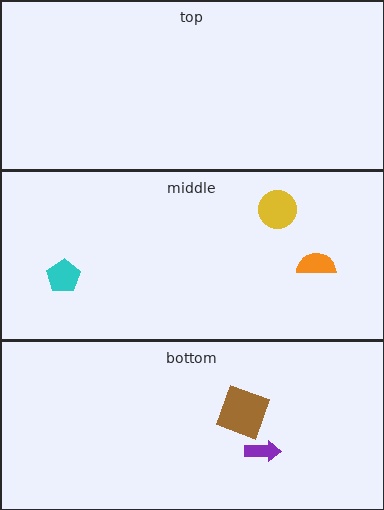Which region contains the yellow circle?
The middle region.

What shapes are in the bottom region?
The brown square, the purple arrow.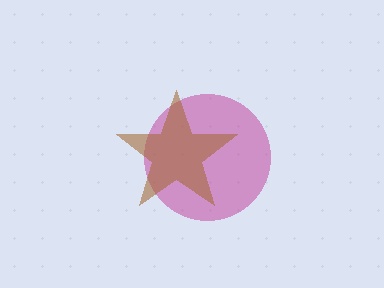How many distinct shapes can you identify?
There are 2 distinct shapes: a magenta circle, a brown star.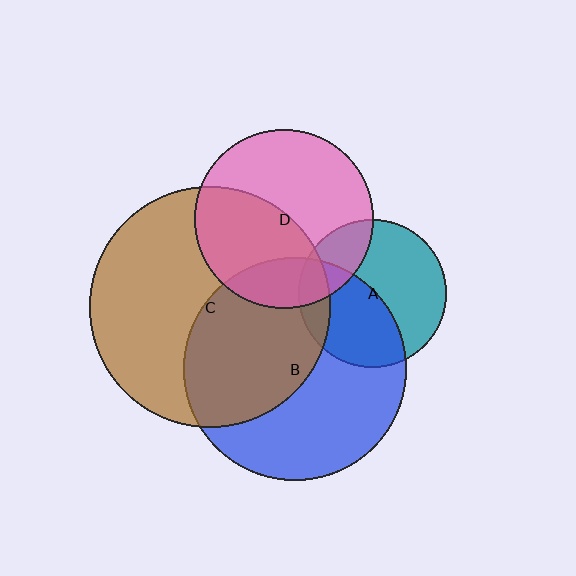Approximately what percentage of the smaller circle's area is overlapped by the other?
Approximately 45%.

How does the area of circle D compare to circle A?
Approximately 1.5 times.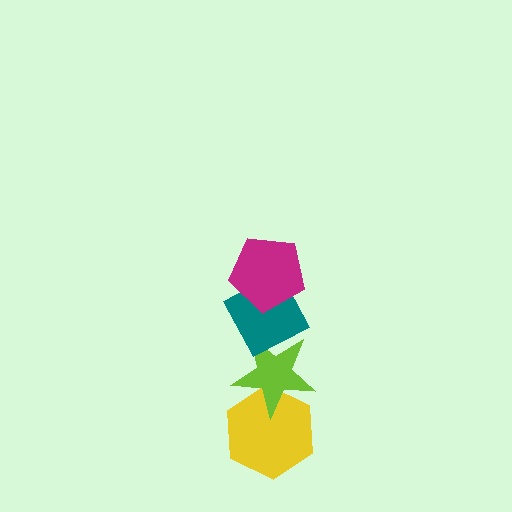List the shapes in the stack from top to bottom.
From top to bottom: the magenta pentagon, the teal diamond, the lime star, the yellow hexagon.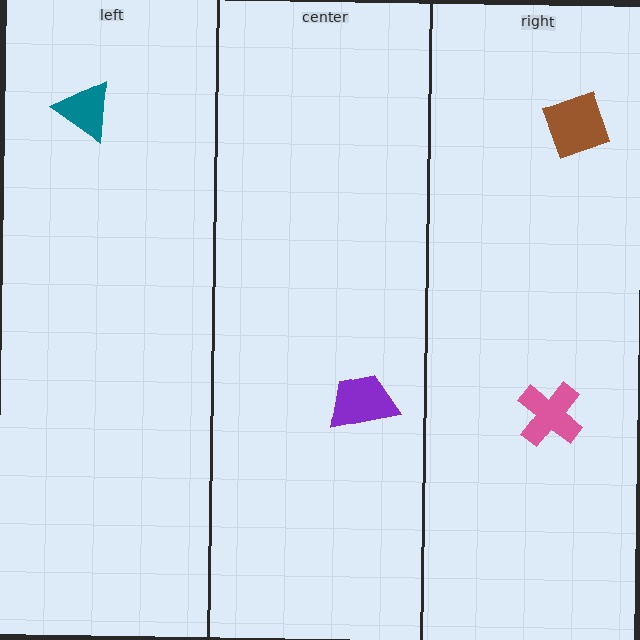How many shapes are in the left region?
1.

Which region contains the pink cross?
The right region.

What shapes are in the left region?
The teal triangle.